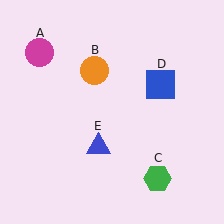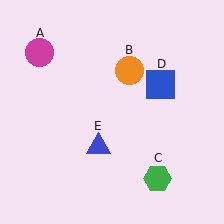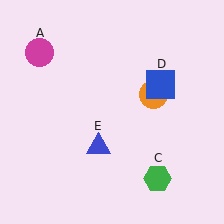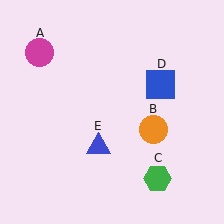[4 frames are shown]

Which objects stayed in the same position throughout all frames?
Magenta circle (object A) and green hexagon (object C) and blue square (object D) and blue triangle (object E) remained stationary.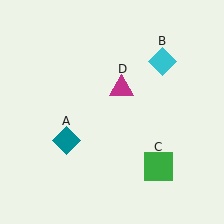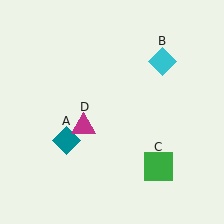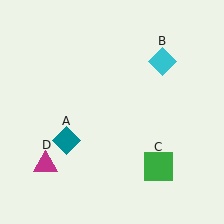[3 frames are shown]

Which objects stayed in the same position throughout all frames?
Teal diamond (object A) and cyan diamond (object B) and green square (object C) remained stationary.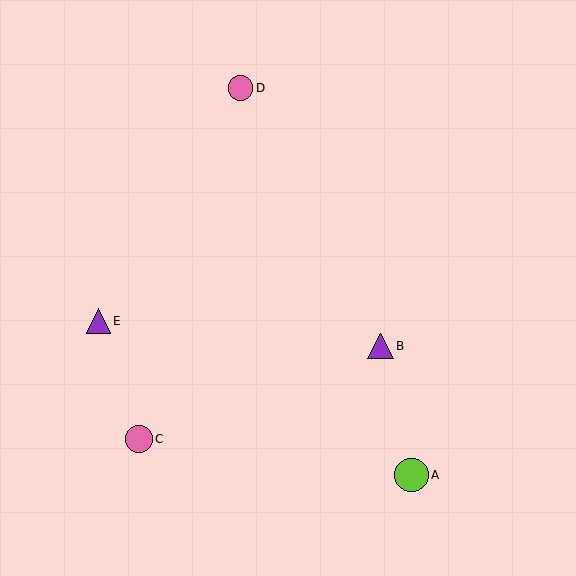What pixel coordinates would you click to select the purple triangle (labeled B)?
Click at (381, 346) to select the purple triangle B.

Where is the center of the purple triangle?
The center of the purple triangle is at (98, 321).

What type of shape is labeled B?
Shape B is a purple triangle.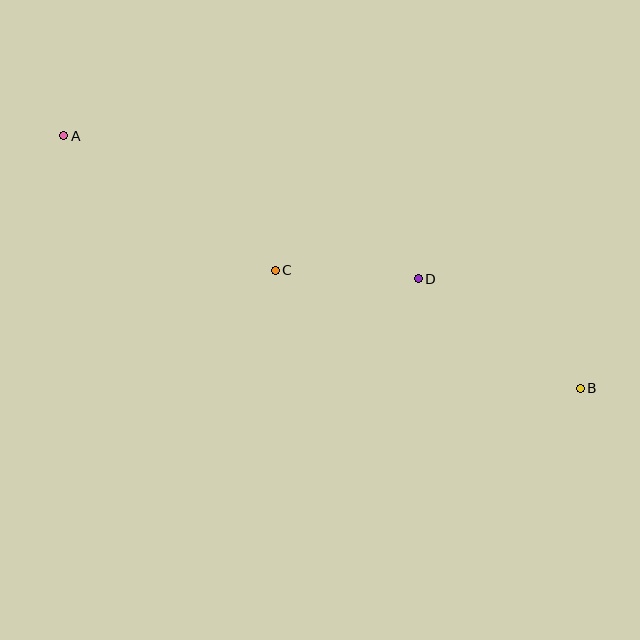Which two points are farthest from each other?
Points A and B are farthest from each other.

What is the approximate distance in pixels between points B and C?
The distance between B and C is approximately 327 pixels.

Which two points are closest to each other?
Points C and D are closest to each other.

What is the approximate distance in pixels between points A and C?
The distance between A and C is approximately 251 pixels.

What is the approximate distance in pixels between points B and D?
The distance between B and D is approximately 196 pixels.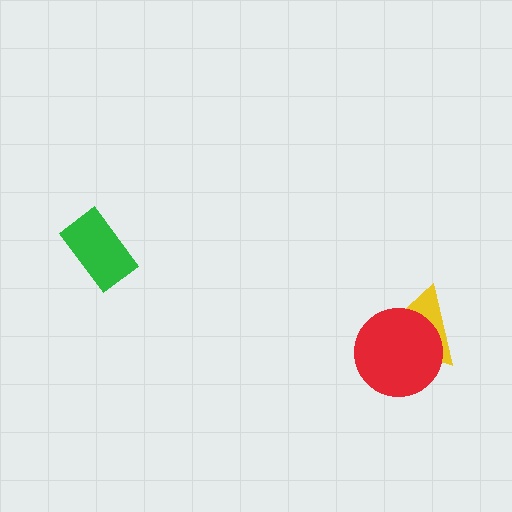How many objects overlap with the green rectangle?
0 objects overlap with the green rectangle.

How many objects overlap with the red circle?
1 object overlaps with the red circle.